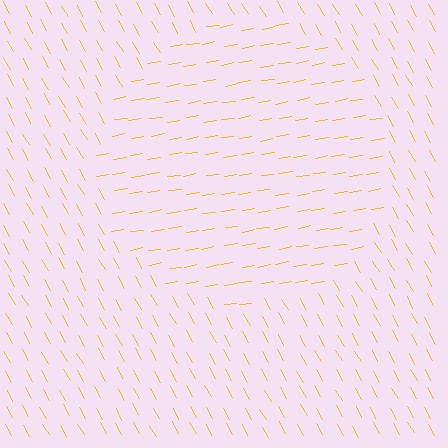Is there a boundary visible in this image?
Yes, there is a texture boundary formed by a change in line orientation.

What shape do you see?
I see a circle.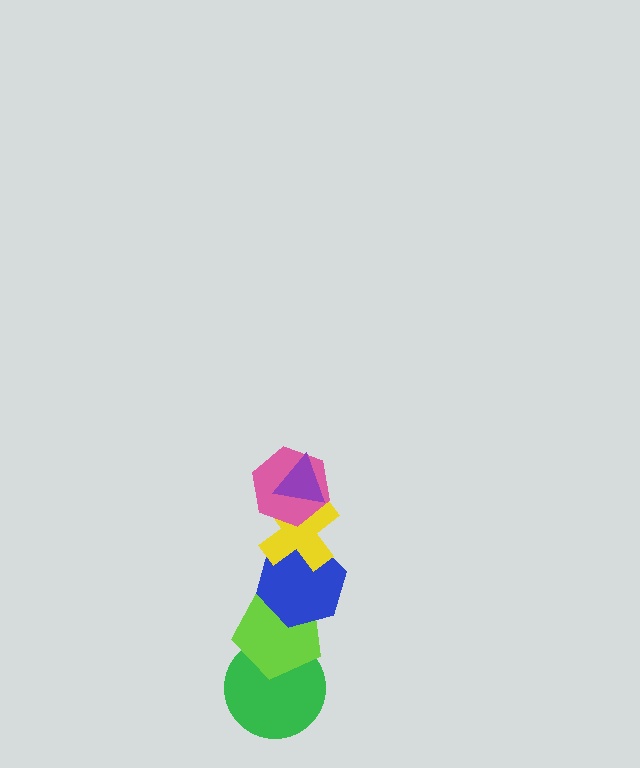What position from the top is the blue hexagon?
The blue hexagon is 4th from the top.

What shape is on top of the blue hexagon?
The yellow cross is on top of the blue hexagon.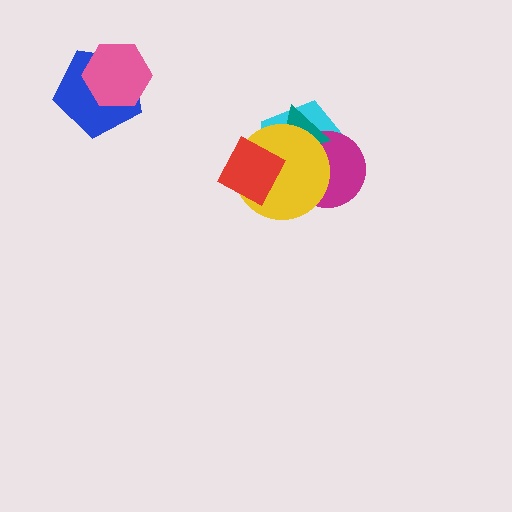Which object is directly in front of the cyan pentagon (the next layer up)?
The magenta circle is directly in front of the cyan pentagon.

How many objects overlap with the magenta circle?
3 objects overlap with the magenta circle.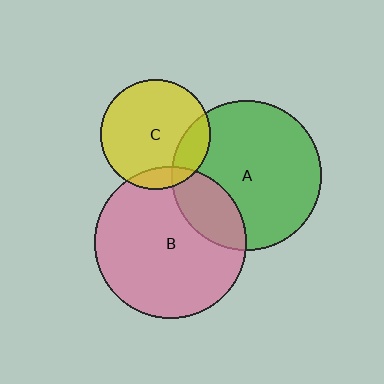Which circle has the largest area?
Circle B (pink).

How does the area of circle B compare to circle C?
Approximately 1.9 times.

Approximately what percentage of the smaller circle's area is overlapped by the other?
Approximately 10%.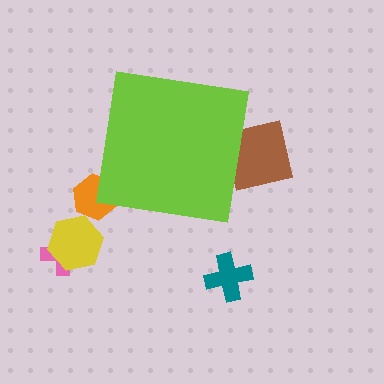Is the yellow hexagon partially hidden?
No, the yellow hexagon is fully visible.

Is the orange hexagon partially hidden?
Yes, the orange hexagon is partially hidden behind the lime square.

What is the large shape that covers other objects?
A lime square.